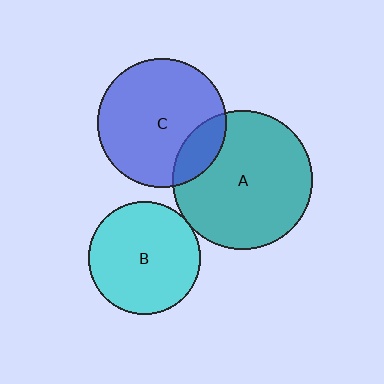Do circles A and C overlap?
Yes.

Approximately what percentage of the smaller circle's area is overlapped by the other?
Approximately 15%.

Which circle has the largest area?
Circle A (teal).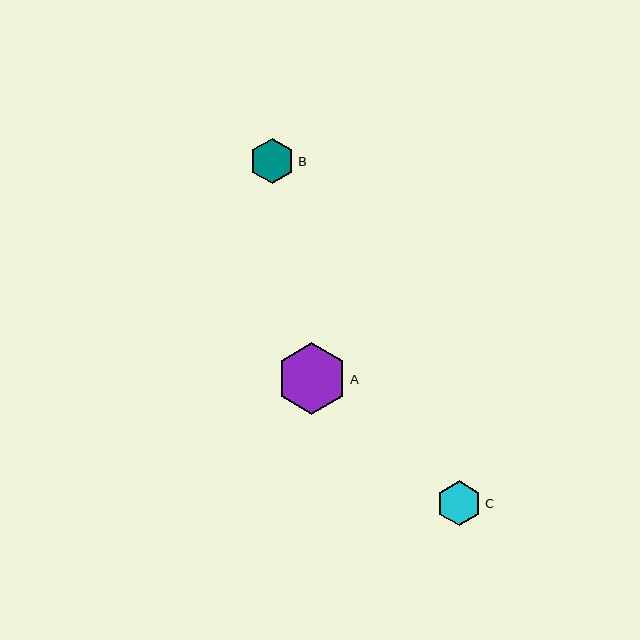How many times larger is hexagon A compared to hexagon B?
Hexagon A is approximately 1.6 times the size of hexagon B.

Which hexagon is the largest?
Hexagon A is the largest with a size of approximately 71 pixels.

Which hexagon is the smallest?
Hexagon C is the smallest with a size of approximately 45 pixels.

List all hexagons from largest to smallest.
From largest to smallest: A, B, C.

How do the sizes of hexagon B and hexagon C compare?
Hexagon B and hexagon C are approximately the same size.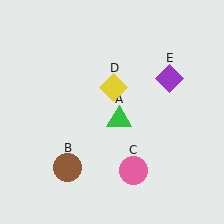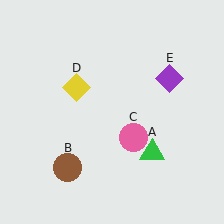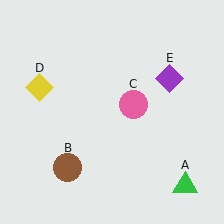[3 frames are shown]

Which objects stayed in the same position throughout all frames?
Brown circle (object B) and purple diamond (object E) remained stationary.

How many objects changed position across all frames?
3 objects changed position: green triangle (object A), pink circle (object C), yellow diamond (object D).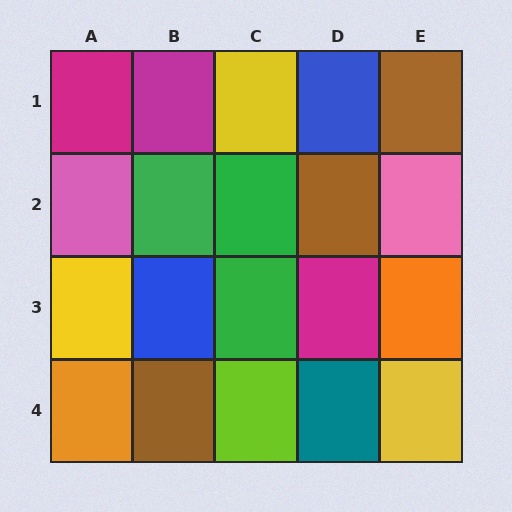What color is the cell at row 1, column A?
Magenta.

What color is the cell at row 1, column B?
Magenta.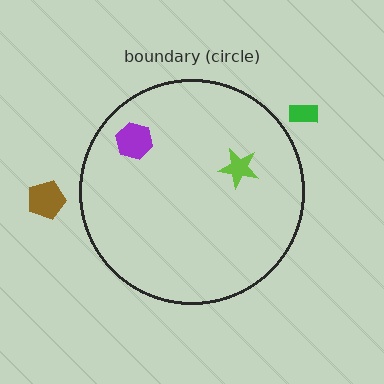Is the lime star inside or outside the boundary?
Inside.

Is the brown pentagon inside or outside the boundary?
Outside.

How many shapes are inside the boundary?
2 inside, 2 outside.